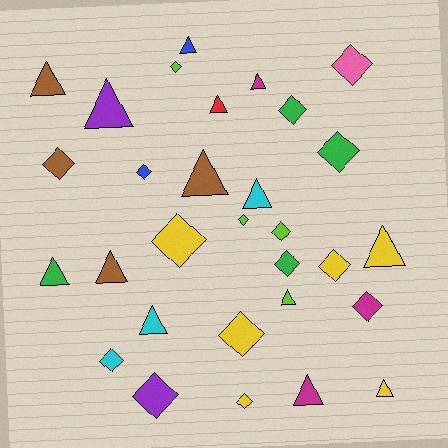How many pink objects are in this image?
There is 1 pink object.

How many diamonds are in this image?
There are 16 diamonds.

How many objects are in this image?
There are 30 objects.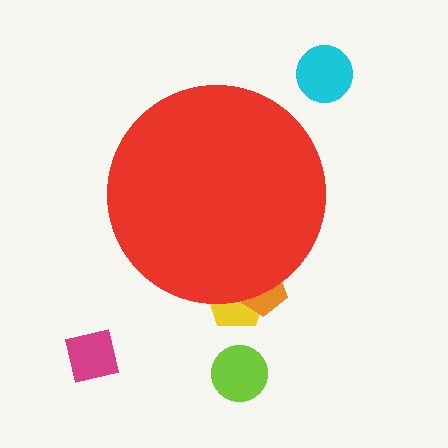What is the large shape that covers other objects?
A red circle.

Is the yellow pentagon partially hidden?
Yes, the yellow pentagon is partially hidden behind the red circle.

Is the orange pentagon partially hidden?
Yes, the orange pentagon is partially hidden behind the red circle.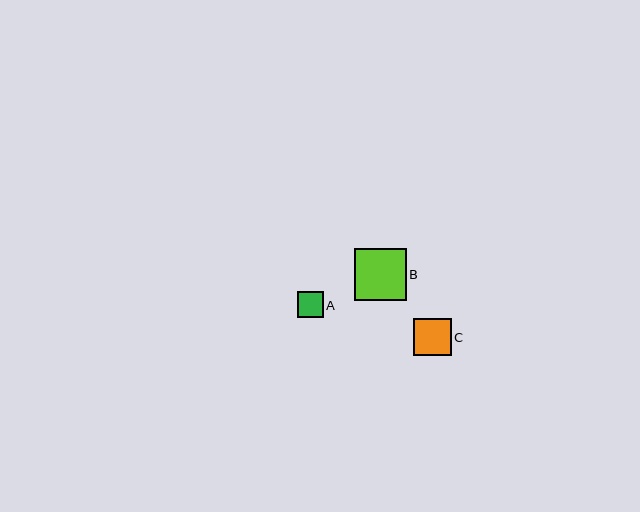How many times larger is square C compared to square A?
Square C is approximately 1.4 times the size of square A.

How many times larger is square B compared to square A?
Square B is approximately 2.0 times the size of square A.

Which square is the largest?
Square B is the largest with a size of approximately 52 pixels.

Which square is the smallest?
Square A is the smallest with a size of approximately 26 pixels.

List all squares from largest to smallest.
From largest to smallest: B, C, A.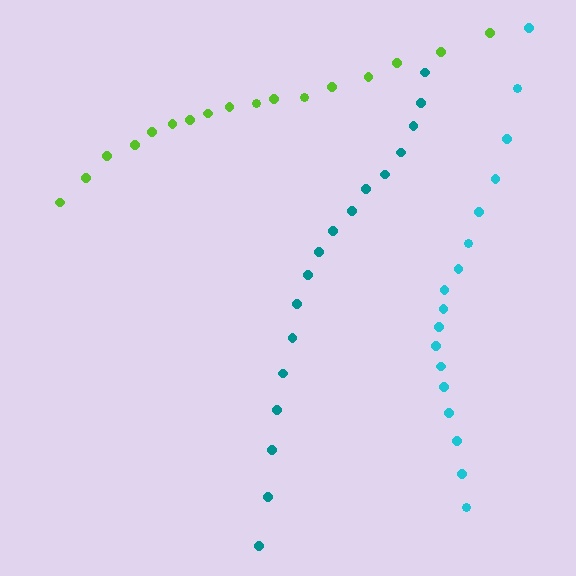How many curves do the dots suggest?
There are 3 distinct paths.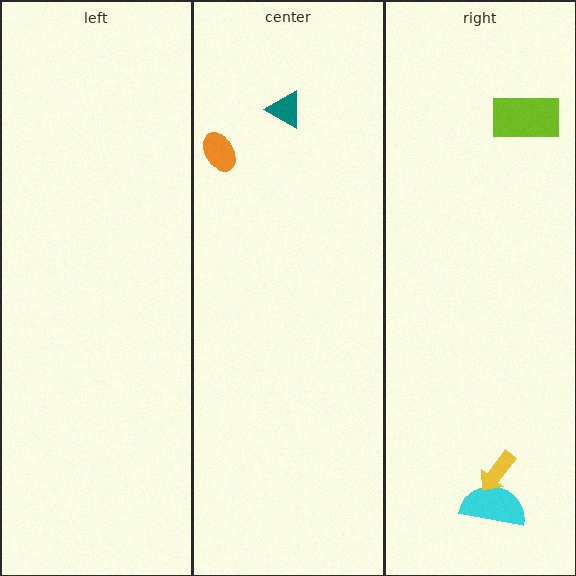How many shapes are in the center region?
2.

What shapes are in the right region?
The lime rectangle, the cyan semicircle, the yellow arrow.